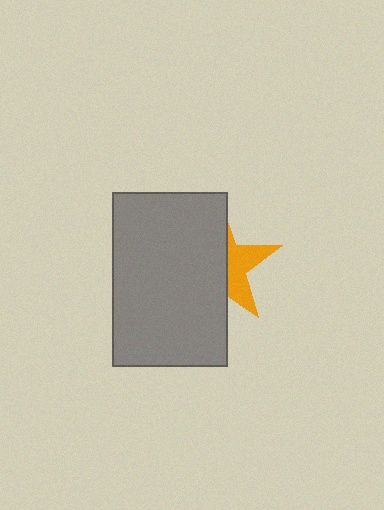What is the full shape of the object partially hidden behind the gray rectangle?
The partially hidden object is an orange star.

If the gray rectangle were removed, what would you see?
You would see the complete orange star.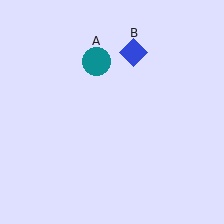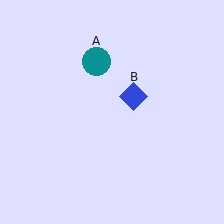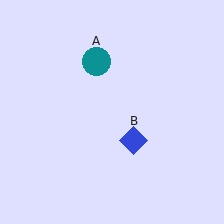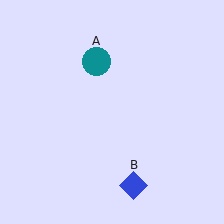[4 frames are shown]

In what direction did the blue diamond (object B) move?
The blue diamond (object B) moved down.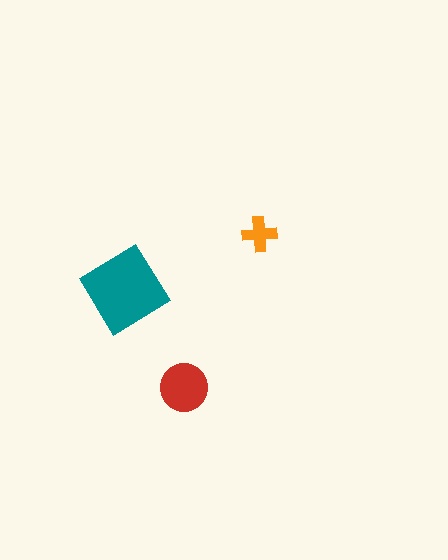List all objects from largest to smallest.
The teal diamond, the red circle, the orange cross.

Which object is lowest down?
The red circle is bottommost.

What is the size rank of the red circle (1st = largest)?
2nd.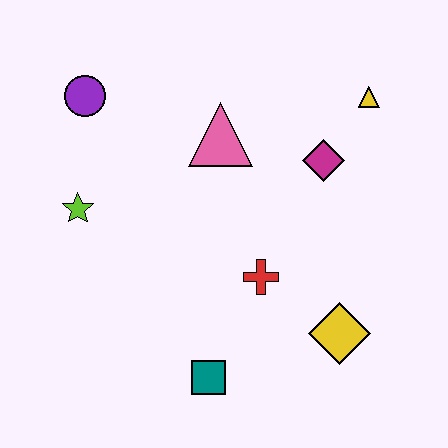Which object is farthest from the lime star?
The yellow triangle is farthest from the lime star.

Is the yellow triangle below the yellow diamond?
No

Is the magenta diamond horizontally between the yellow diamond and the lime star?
Yes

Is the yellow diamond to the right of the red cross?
Yes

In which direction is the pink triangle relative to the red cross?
The pink triangle is above the red cross.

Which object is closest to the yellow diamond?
The red cross is closest to the yellow diamond.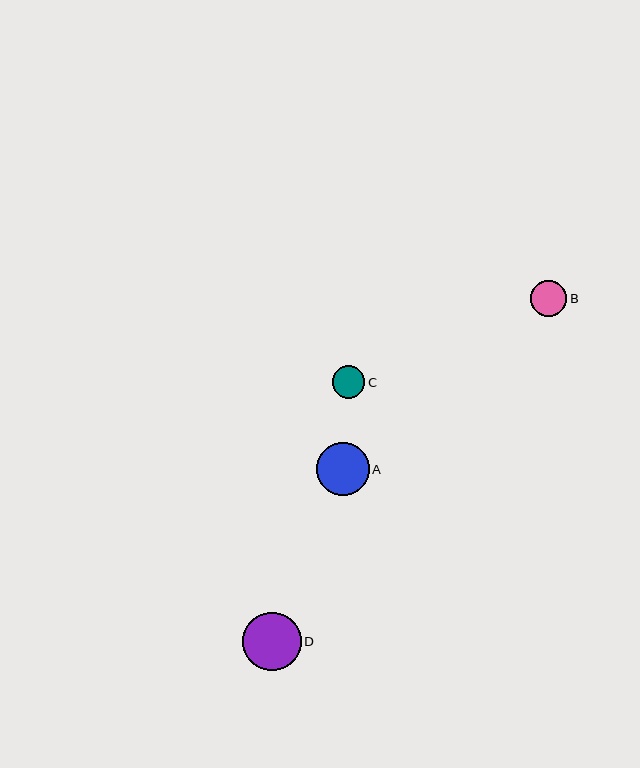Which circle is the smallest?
Circle C is the smallest with a size of approximately 33 pixels.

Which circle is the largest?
Circle D is the largest with a size of approximately 58 pixels.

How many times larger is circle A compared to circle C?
Circle A is approximately 1.6 times the size of circle C.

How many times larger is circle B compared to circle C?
Circle B is approximately 1.1 times the size of circle C.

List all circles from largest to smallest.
From largest to smallest: D, A, B, C.